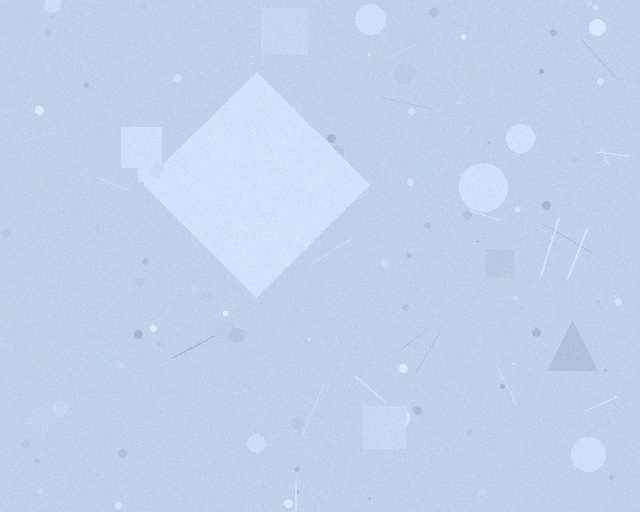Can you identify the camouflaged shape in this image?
The camouflaged shape is a diamond.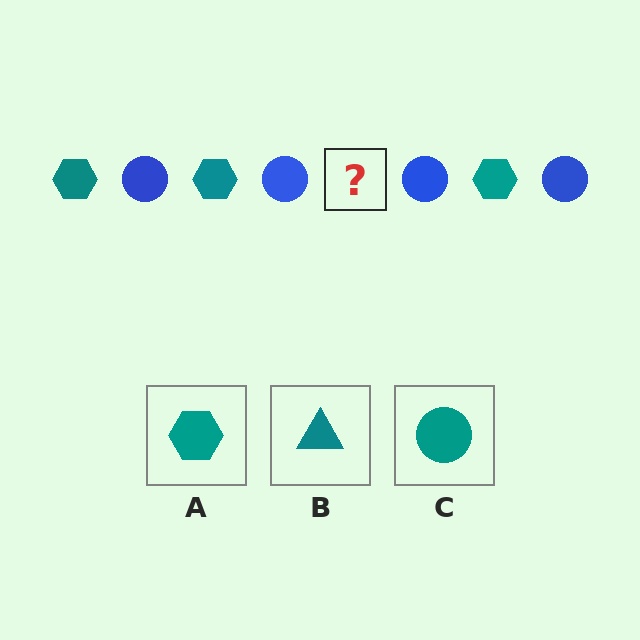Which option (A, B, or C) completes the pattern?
A.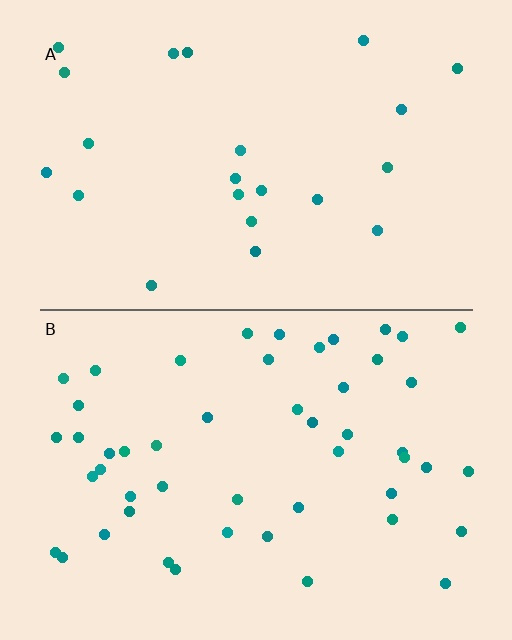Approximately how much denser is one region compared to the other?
Approximately 2.2× — region B over region A.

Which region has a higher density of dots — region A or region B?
B (the bottom).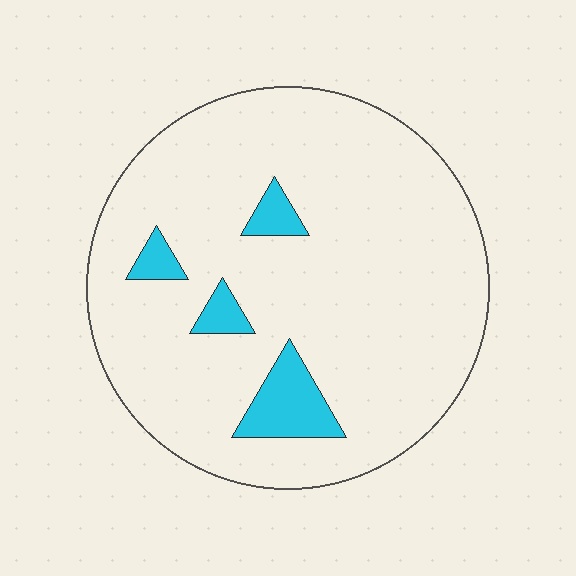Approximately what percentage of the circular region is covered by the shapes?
Approximately 10%.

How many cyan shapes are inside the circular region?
4.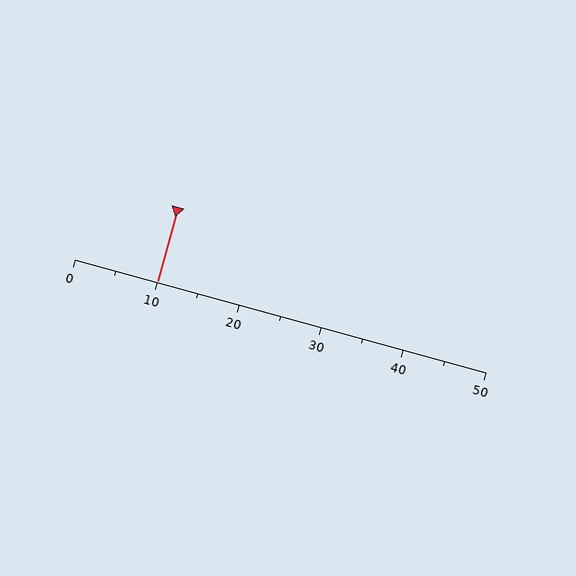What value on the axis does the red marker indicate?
The marker indicates approximately 10.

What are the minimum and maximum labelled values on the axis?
The axis runs from 0 to 50.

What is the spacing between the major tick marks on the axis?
The major ticks are spaced 10 apart.